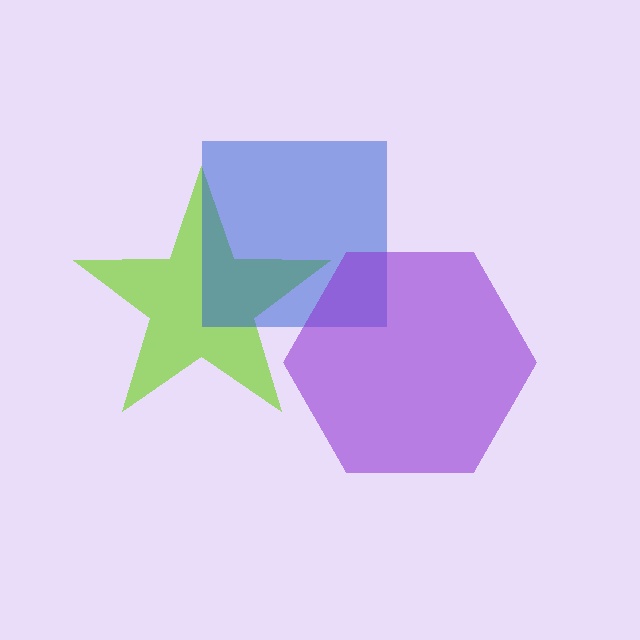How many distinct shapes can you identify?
There are 3 distinct shapes: a lime star, a blue square, a purple hexagon.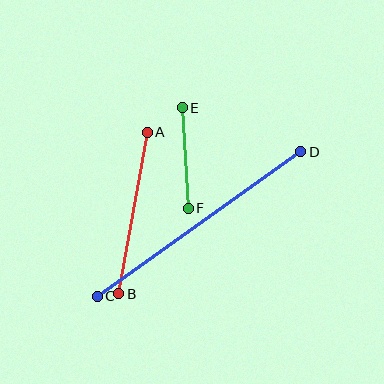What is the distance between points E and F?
The distance is approximately 101 pixels.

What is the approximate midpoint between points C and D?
The midpoint is at approximately (199, 224) pixels.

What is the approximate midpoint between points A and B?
The midpoint is at approximately (133, 213) pixels.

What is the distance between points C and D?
The distance is approximately 250 pixels.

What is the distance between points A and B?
The distance is approximately 164 pixels.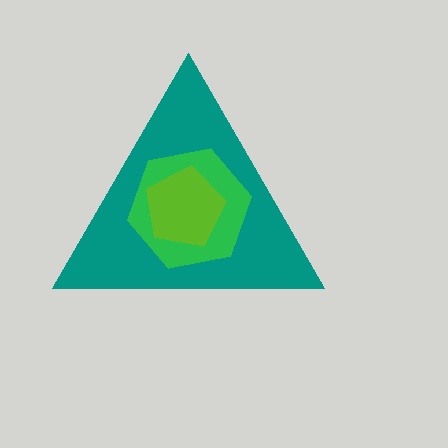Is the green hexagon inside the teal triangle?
Yes.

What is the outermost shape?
The teal triangle.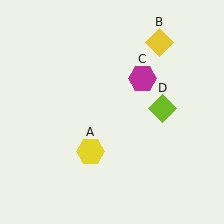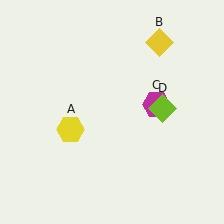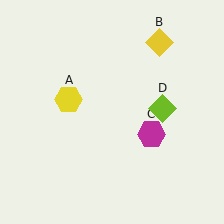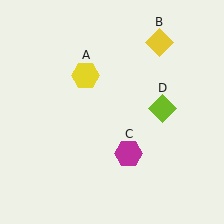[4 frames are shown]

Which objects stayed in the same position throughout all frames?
Yellow diamond (object B) and lime diamond (object D) remained stationary.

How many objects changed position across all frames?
2 objects changed position: yellow hexagon (object A), magenta hexagon (object C).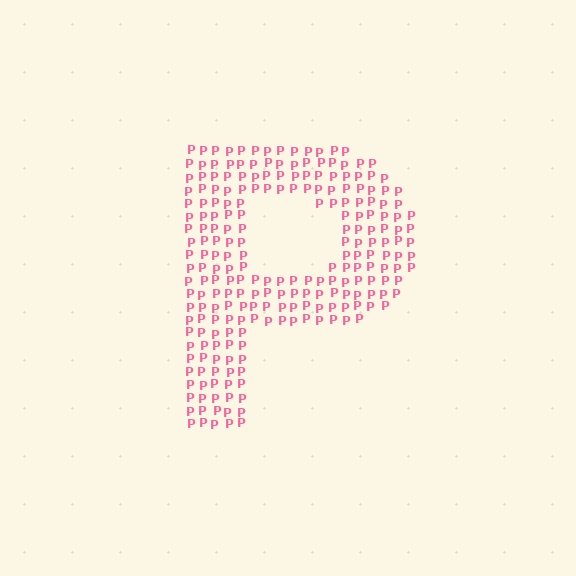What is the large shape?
The large shape is the letter P.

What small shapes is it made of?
It is made of small letter P's.